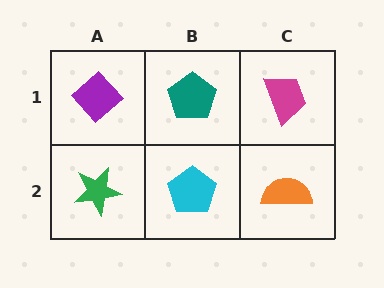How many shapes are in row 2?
3 shapes.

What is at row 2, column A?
A green star.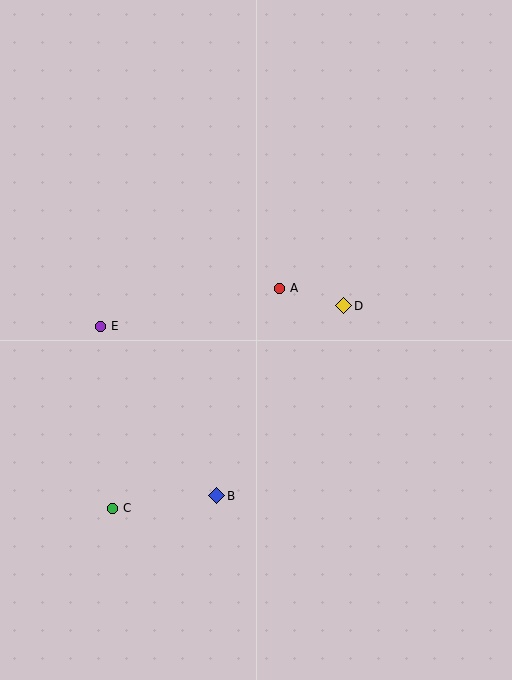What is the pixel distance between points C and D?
The distance between C and D is 308 pixels.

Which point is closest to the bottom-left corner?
Point C is closest to the bottom-left corner.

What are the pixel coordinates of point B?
Point B is at (217, 496).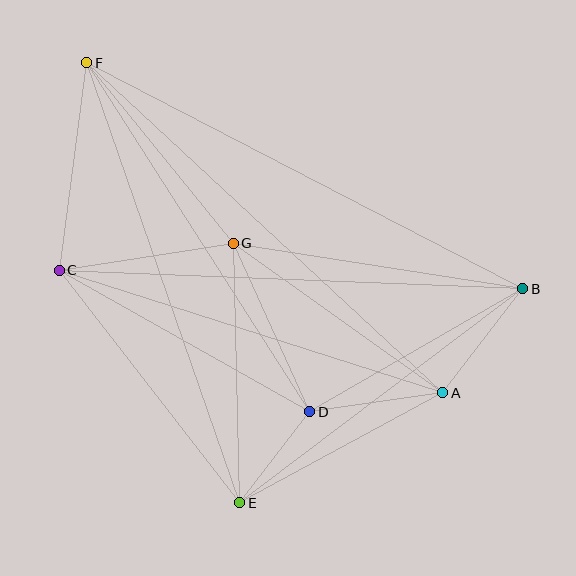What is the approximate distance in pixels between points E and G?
The distance between E and G is approximately 260 pixels.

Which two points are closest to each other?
Points D and E are closest to each other.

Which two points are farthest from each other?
Points B and F are farthest from each other.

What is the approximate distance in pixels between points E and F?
The distance between E and F is approximately 466 pixels.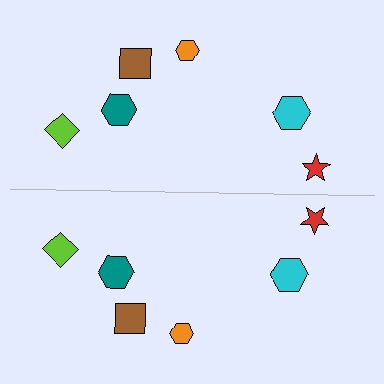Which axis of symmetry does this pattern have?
The pattern has a horizontal axis of symmetry running through the center of the image.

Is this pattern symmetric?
Yes, this pattern has bilateral (reflection) symmetry.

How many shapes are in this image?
There are 12 shapes in this image.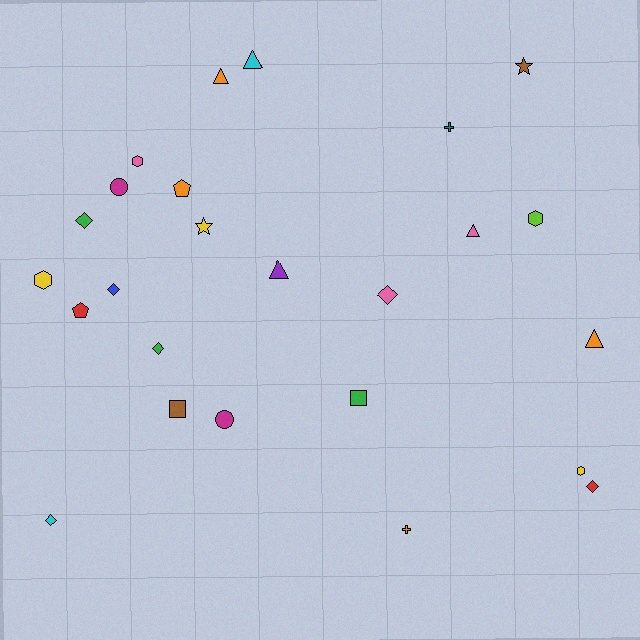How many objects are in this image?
There are 25 objects.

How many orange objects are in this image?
There are 4 orange objects.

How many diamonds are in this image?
There are 6 diamonds.